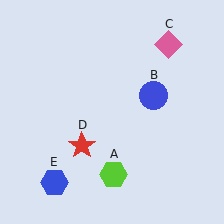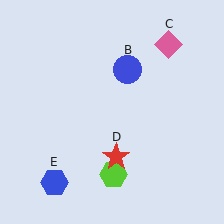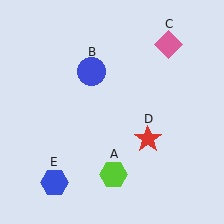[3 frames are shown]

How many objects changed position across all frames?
2 objects changed position: blue circle (object B), red star (object D).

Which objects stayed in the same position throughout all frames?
Lime hexagon (object A) and pink diamond (object C) and blue hexagon (object E) remained stationary.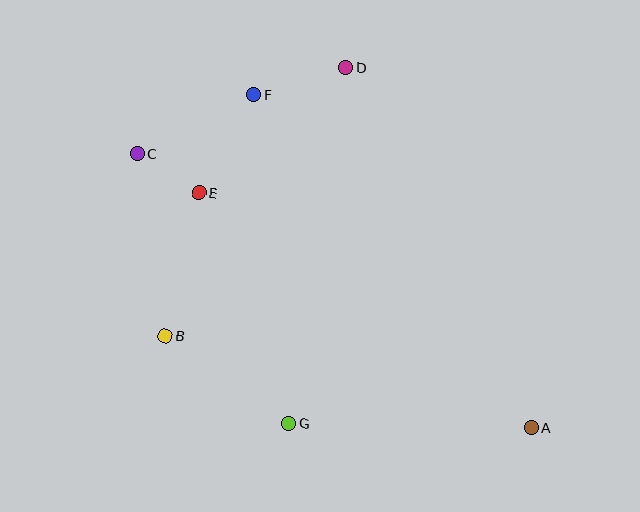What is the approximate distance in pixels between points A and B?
The distance between A and B is approximately 377 pixels.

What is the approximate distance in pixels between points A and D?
The distance between A and D is approximately 405 pixels.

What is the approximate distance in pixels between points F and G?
The distance between F and G is approximately 331 pixels.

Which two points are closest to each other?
Points C and E are closest to each other.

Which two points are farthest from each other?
Points A and C are farthest from each other.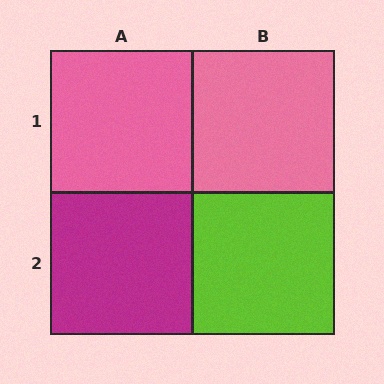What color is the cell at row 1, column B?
Pink.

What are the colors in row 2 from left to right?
Magenta, lime.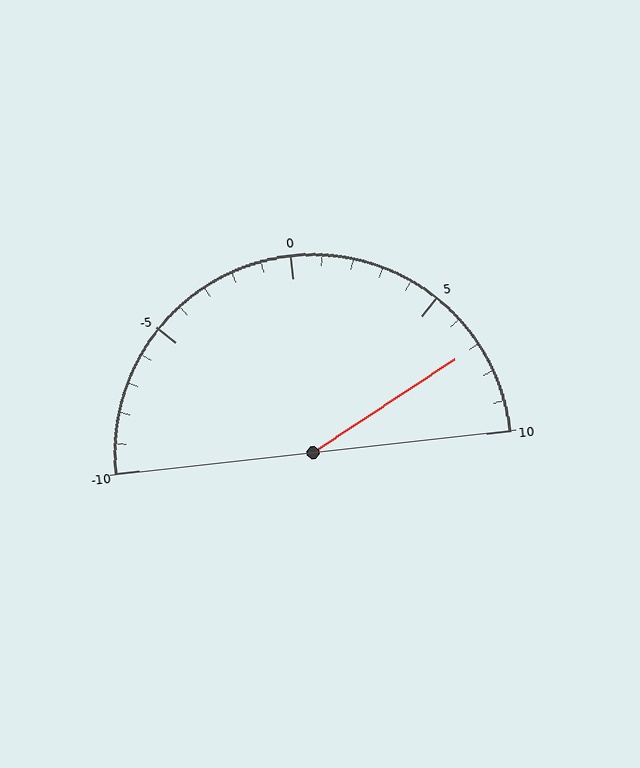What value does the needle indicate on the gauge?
The needle indicates approximately 7.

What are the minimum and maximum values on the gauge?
The gauge ranges from -10 to 10.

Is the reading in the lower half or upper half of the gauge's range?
The reading is in the upper half of the range (-10 to 10).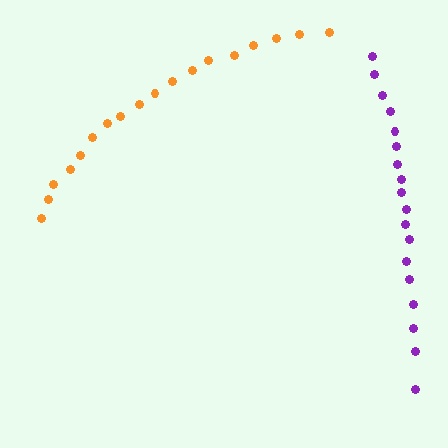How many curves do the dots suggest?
There are 2 distinct paths.